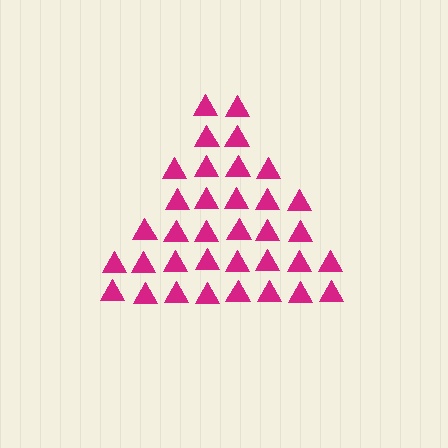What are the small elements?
The small elements are triangles.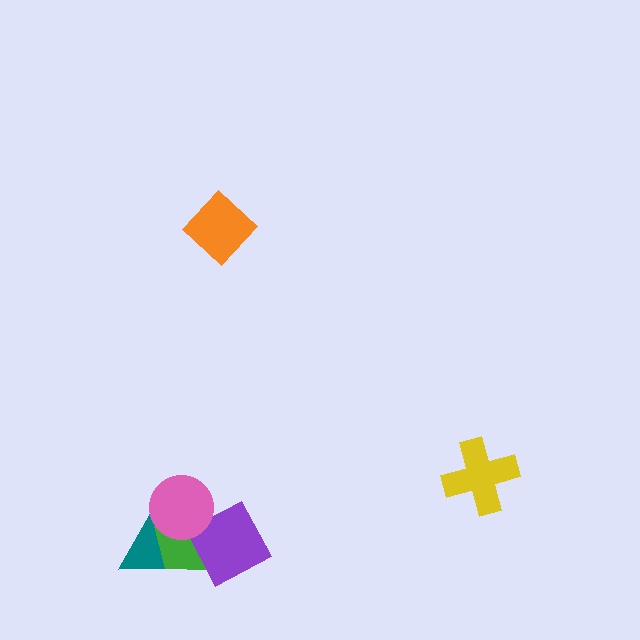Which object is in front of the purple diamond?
The pink circle is in front of the purple diamond.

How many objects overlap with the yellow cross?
0 objects overlap with the yellow cross.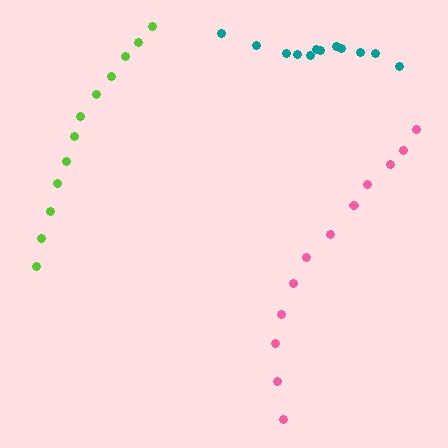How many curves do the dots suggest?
There are 3 distinct paths.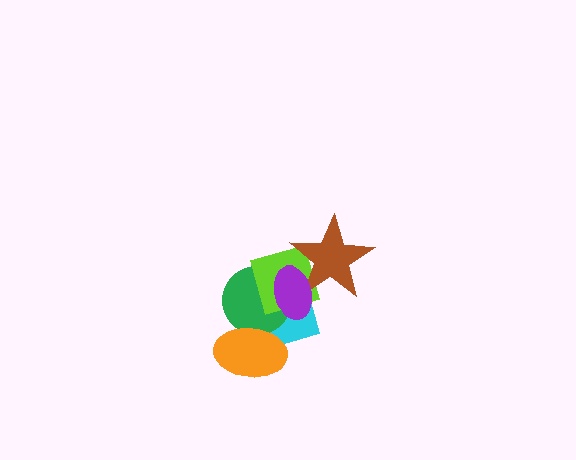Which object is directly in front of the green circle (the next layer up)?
The orange ellipse is directly in front of the green circle.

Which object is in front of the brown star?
The purple ellipse is in front of the brown star.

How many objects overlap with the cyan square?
4 objects overlap with the cyan square.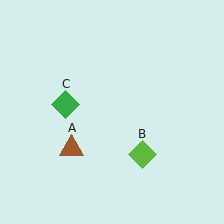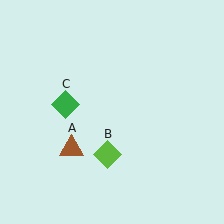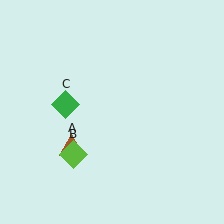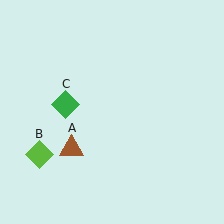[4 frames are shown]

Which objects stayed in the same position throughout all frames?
Brown triangle (object A) and green diamond (object C) remained stationary.